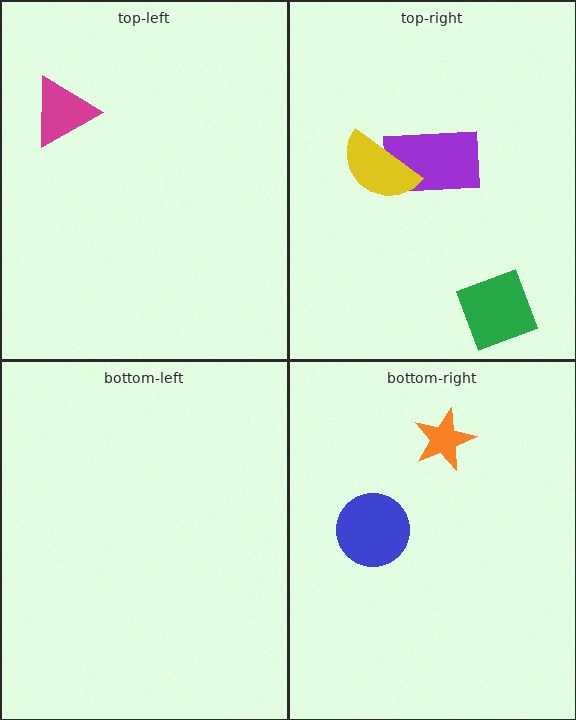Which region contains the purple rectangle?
The top-right region.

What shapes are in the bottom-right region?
The orange star, the blue circle.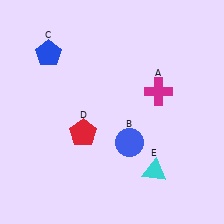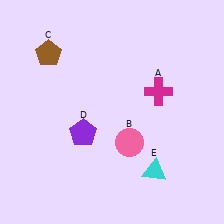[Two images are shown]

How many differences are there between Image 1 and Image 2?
There are 3 differences between the two images.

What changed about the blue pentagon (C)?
In Image 1, C is blue. In Image 2, it changed to brown.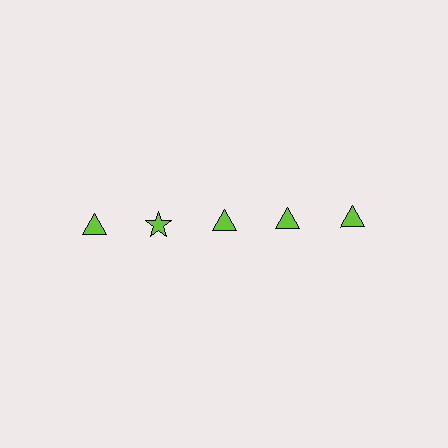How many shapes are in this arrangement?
There are 5 shapes arranged in a grid pattern.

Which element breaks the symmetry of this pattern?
The lime star in the top row, second from left column breaks the symmetry. All other shapes are lime triangles.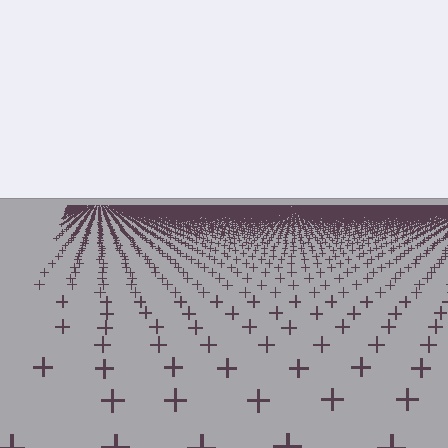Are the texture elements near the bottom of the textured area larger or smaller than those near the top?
Larger. Near the bottom, elements are closer to the viewer and appear at a bigger on-screen size.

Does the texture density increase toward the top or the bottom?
Density increases toward the top.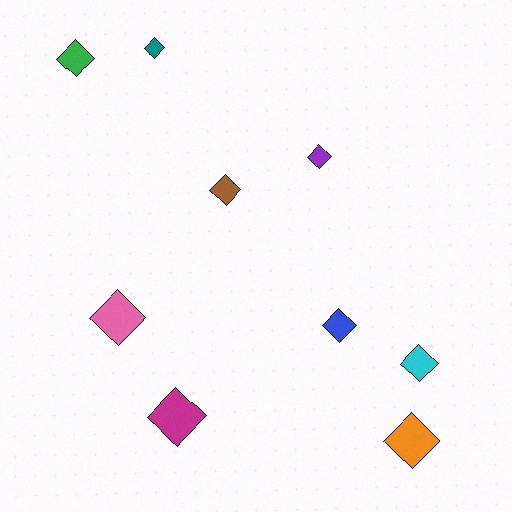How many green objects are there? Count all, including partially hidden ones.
There is 1 green object.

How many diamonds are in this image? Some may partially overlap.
There are 9 diamonds.